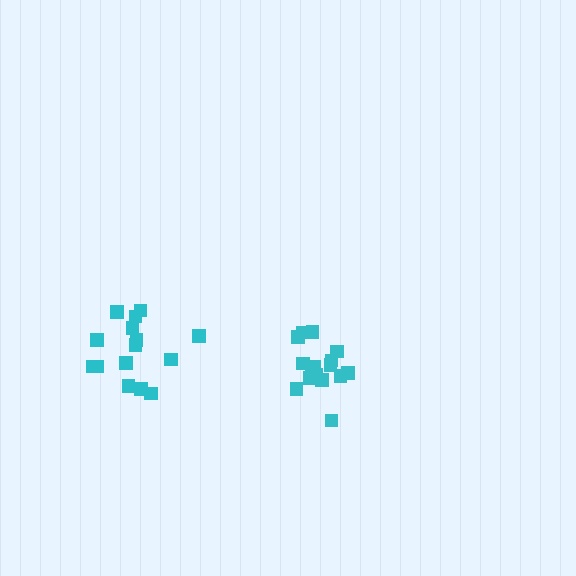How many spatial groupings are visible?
There are 2 spatial groupings.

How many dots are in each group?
Group 1: 16 dots, Group 2: 15 dots (31 total).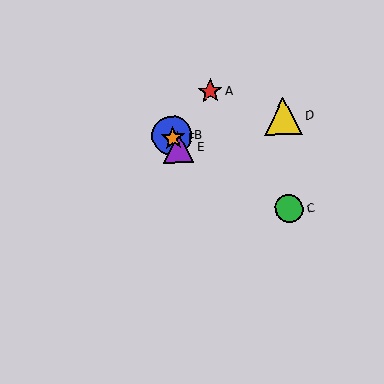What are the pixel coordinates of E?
Object E is at (178, 148).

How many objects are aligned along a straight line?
3 objects (B, E, F) are aligned along a straight line.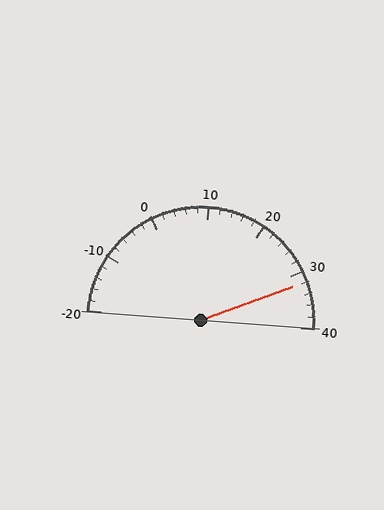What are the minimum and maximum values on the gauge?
The gauge ranges from -20 to 40.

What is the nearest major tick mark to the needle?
The nearest major tick mark is 30.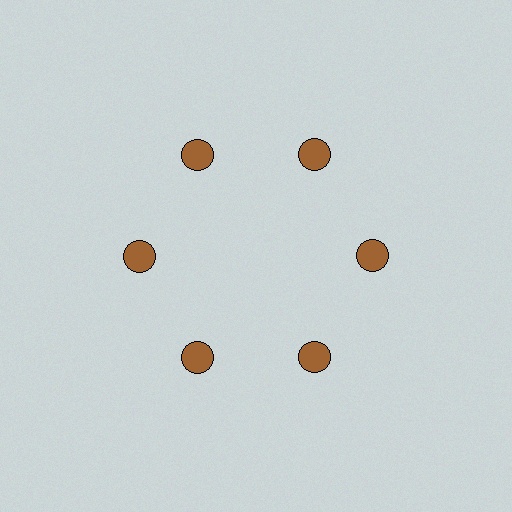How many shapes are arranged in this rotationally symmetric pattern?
There are 6 shapes, arranged in 6 groups of 1.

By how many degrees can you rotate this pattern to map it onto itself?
The pattern maps onto itself every 60 degrees of rotation.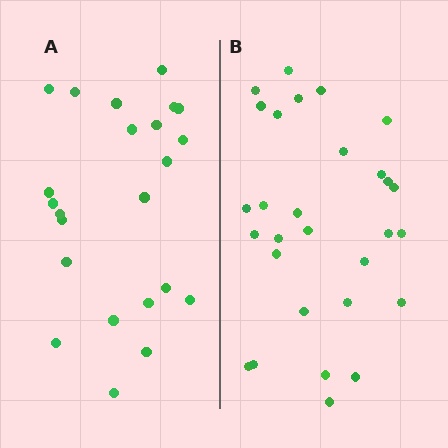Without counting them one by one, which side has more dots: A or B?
Region B (the right region) has more dots.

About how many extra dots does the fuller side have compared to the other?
Region B has about 6 more dots than region A.